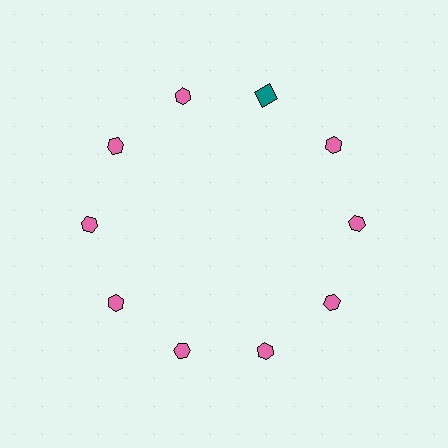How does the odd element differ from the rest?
It differs in both color (teal instead of pink) and shape (square instead of hexagon).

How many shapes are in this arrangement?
There are 10 shapes arranged in a ring pattern.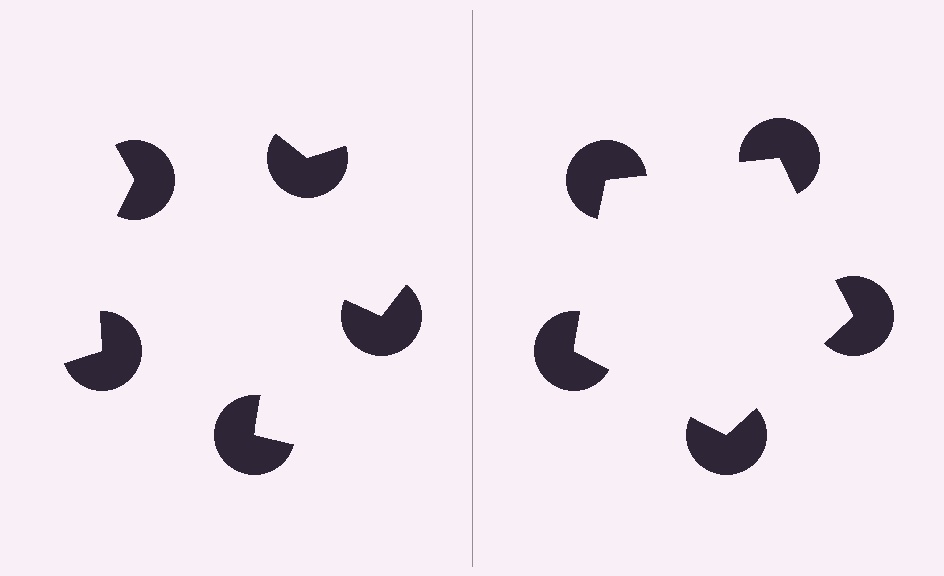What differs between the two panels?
The pac-man discs are positioned identically on both sides; only the wedge orientations differ. On the right they align to a pentagon; on the left they are misaligned.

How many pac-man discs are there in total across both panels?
10 — 5 on each side.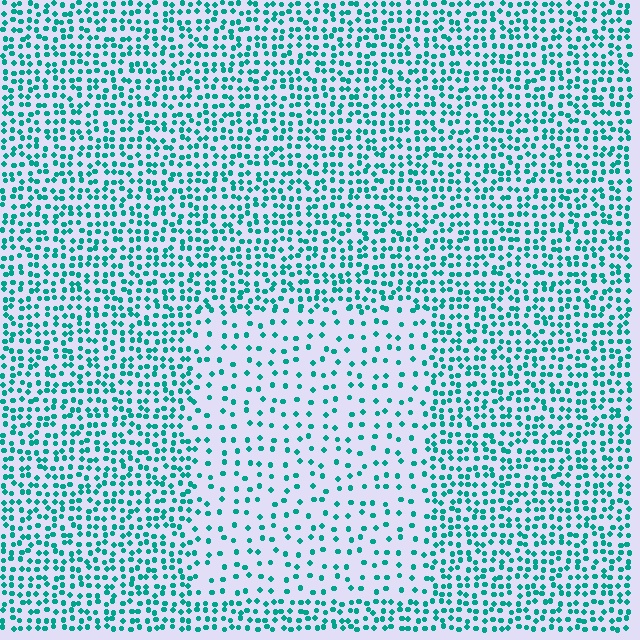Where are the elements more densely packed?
The elements are more densely packed outside the rectangle boundary.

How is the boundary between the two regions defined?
The boundary is defined by a change in element density (approximately 2.3x ratio). All elements are the same color, size, and shape.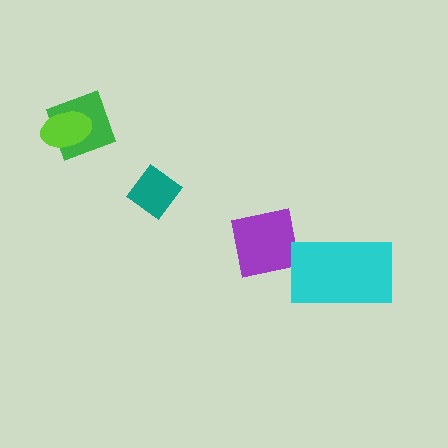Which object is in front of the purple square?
The cyan rectangle is in front of the purple square.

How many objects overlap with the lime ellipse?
1 object overlaps with the lime ellipse.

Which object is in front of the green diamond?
The lime ellipse is in front of the green diamond.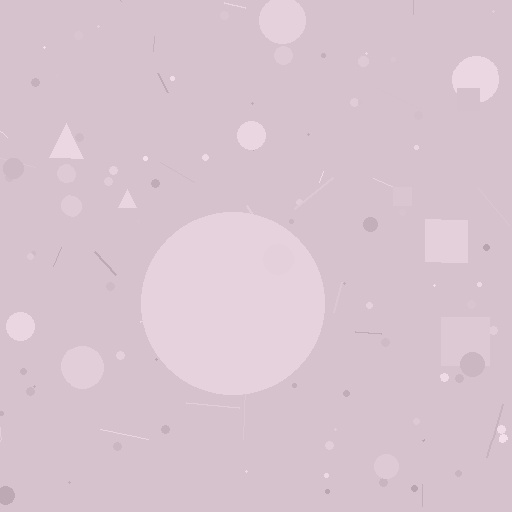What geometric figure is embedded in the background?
A circle is embedded in the background.